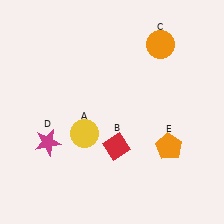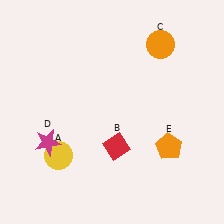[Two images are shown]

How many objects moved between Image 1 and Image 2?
1 object moved between the two images.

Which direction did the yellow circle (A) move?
The yellow circle (A) moved left.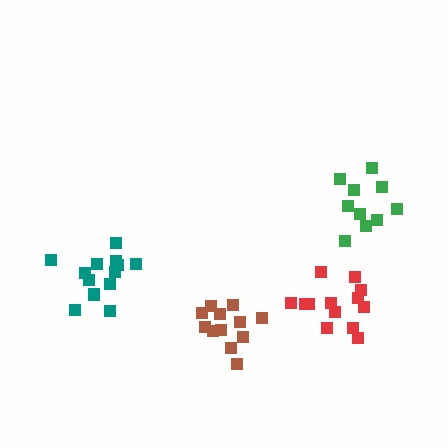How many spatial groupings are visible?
There are 4 spatial groupings.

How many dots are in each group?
Group 1: 10 dots, Group 2: 14 dots, Group 3: 12 dots, Group 4: 13 dots (49 total).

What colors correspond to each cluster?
The clusters are colored: green, teal, brown, red.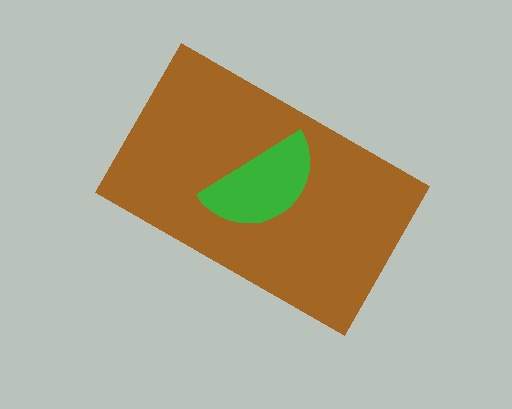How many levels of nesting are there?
2.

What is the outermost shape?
The brown rectangle.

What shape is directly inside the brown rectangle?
The green semicircle.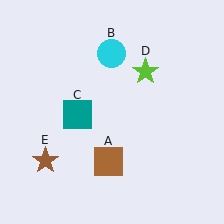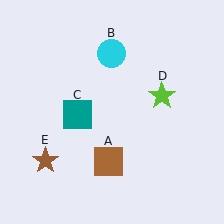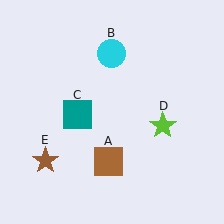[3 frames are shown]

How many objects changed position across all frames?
1 object changed position: lime star (object D).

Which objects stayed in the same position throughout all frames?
Brown square (object A) and cyan circle (object B) and teal square (object C) and brown star (object E) remained stationary.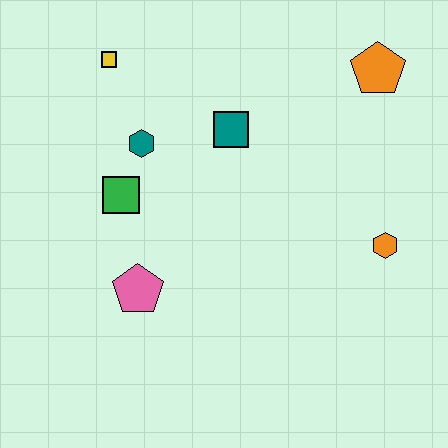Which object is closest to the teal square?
The teal hexagon is closest to the teal square.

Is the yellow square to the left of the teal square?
Yes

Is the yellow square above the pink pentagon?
Yes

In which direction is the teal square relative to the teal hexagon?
The teal square is to the right of the teal hexagon.